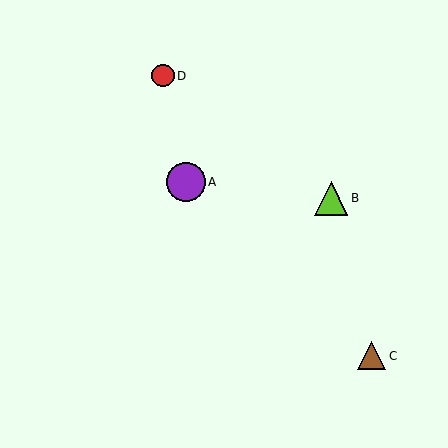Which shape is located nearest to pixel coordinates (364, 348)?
The brown triangle (labeled C) at (372, 356) is nearest to that location.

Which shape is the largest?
The purple circle (labeled A) is the largest.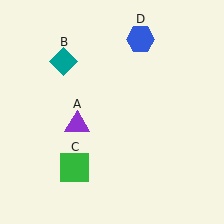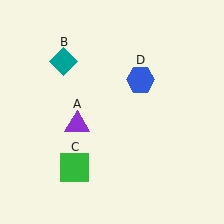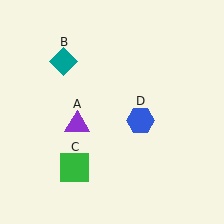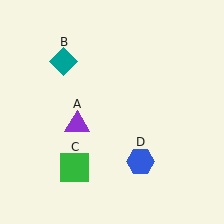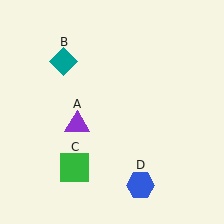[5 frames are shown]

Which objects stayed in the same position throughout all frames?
Purple triangle (object A) and teal diamond (object B) and green square (object C) remained stationary.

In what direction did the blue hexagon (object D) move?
The blue hexagon (object D) moved down.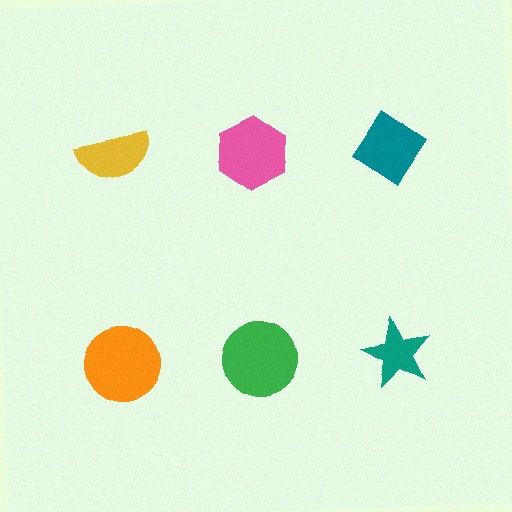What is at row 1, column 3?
A teal diamond.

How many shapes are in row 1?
3 shapes.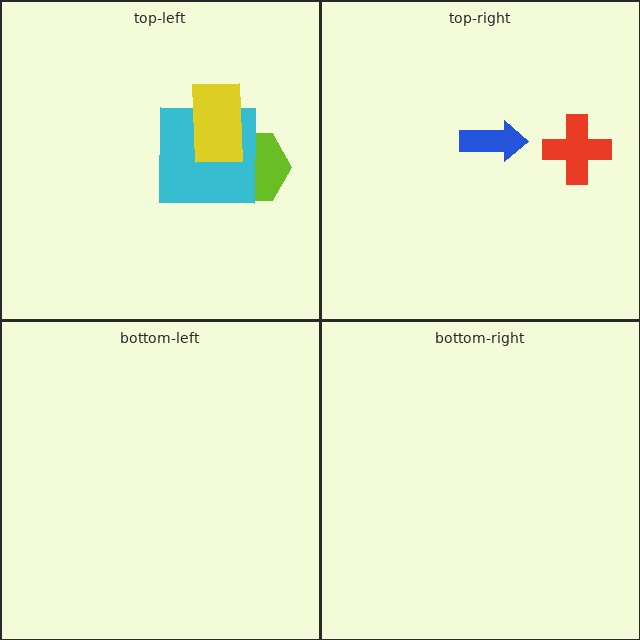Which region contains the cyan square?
The top-left region.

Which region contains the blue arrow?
The top-right region.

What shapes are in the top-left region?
The lime hexagon, the cyan square, the yellow rectangle.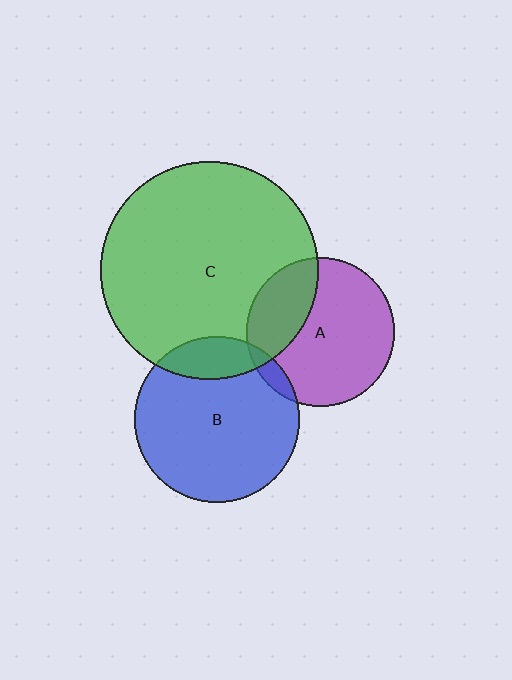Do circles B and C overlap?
Yes.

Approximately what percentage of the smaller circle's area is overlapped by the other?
Approximately 15%.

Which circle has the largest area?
Circle C (green).